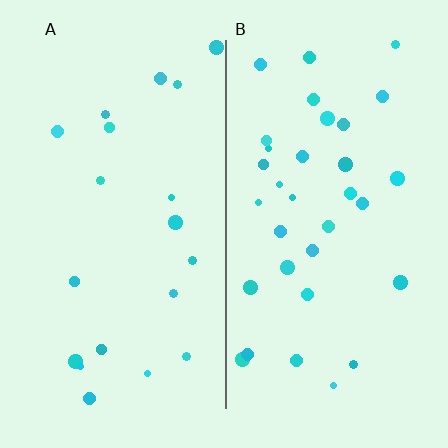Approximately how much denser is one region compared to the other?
Approximately 1.7× — region B over region A.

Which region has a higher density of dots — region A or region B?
B (the right).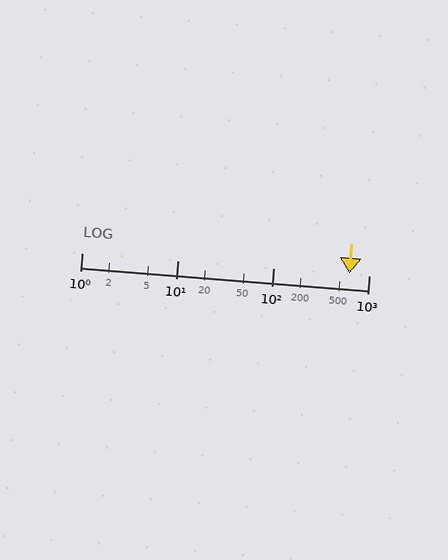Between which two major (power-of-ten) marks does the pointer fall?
The pointer is between 100 and 1000.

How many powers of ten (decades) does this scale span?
The scale spans 3 decades, from 1 to 1000.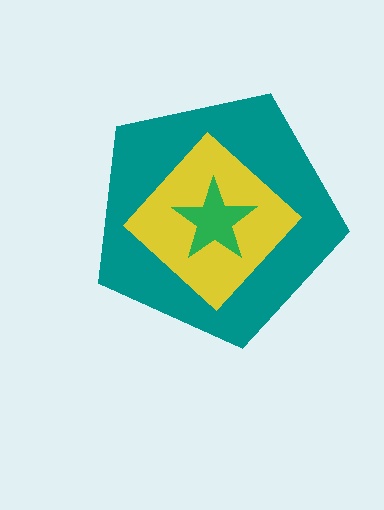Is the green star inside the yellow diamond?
Yes.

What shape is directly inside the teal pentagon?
The yellow diamond.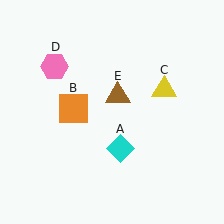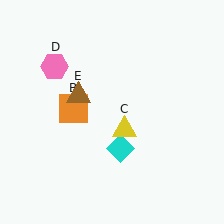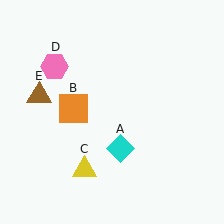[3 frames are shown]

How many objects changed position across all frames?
2 objects changed position: yellow triangle (object C), brown triangle (object E).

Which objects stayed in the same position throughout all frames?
Cyan diamond (object A) and orange square (object B) and pink hexagon (object D) remained stationary.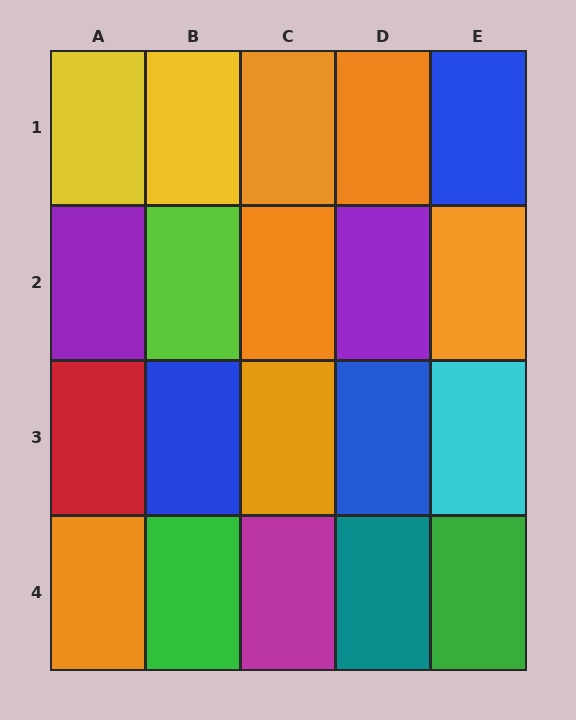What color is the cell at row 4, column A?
Orange.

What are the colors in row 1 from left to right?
Yellow, yellow, orange, orange, blue.